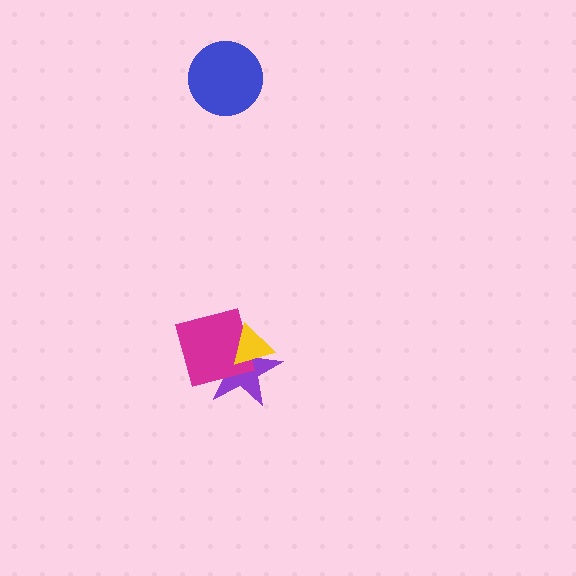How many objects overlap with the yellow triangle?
2 objects overlap with the yellow triangle.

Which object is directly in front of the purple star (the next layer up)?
The magenta square is directly in front of the purple star.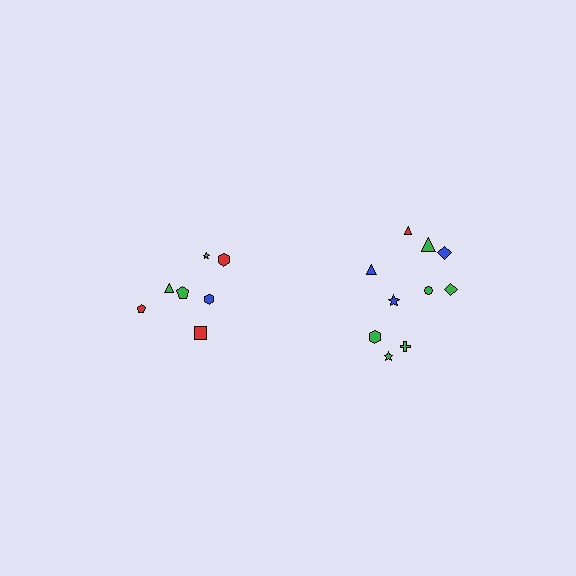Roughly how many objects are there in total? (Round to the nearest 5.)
Roughly 15 objects in total.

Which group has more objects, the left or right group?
The right group.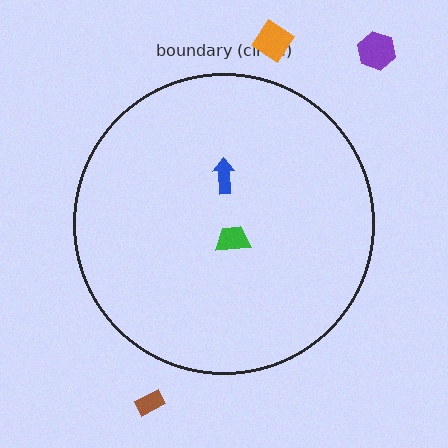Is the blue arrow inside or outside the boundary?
Inside.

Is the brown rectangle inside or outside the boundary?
Outside.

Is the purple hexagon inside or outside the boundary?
Outside.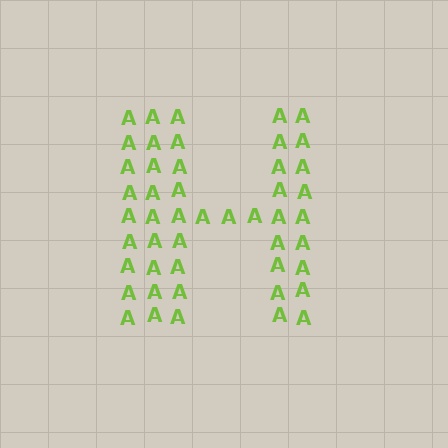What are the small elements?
The small elements are letter A's.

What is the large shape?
The large shape is the letter H.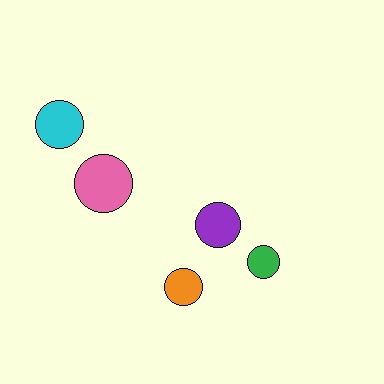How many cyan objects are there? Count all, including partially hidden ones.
There is 1 cyan object.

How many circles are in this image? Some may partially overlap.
There are 5 circles.